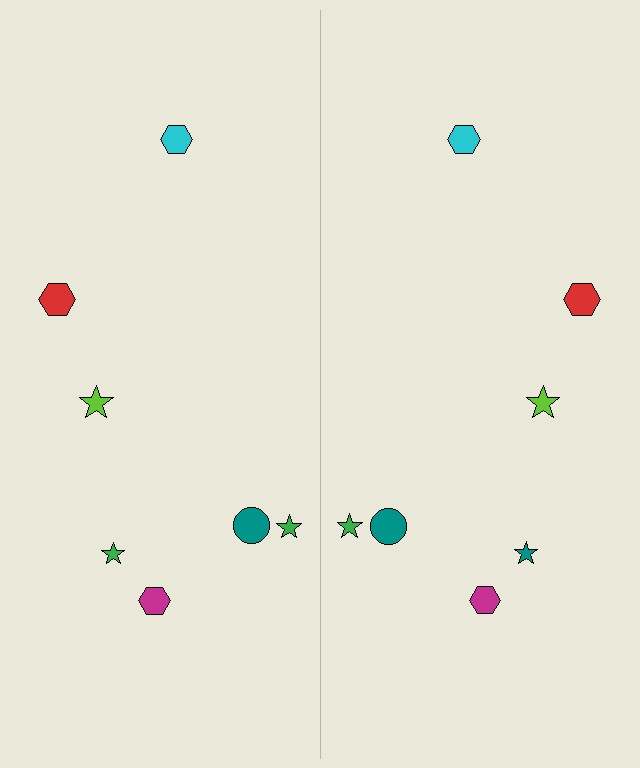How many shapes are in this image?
There are 14 shapes in this image.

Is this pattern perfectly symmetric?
No, the pattern is not perfectly symmetric. The teal star on the right side breaks the symmetry — its mirror counterpart is green.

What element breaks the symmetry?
The teal star on the right side breaks the symmetry — its mirror counterpart is green.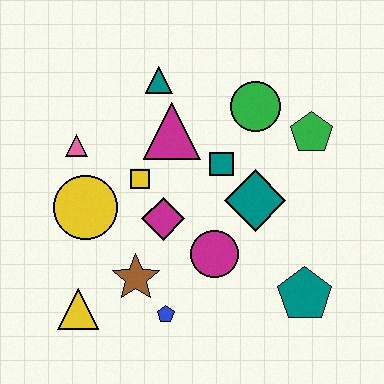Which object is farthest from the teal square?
The yellow triangle is farthest from the teal square.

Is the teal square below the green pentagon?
Yes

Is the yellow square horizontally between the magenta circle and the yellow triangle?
Yes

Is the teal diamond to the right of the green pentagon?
No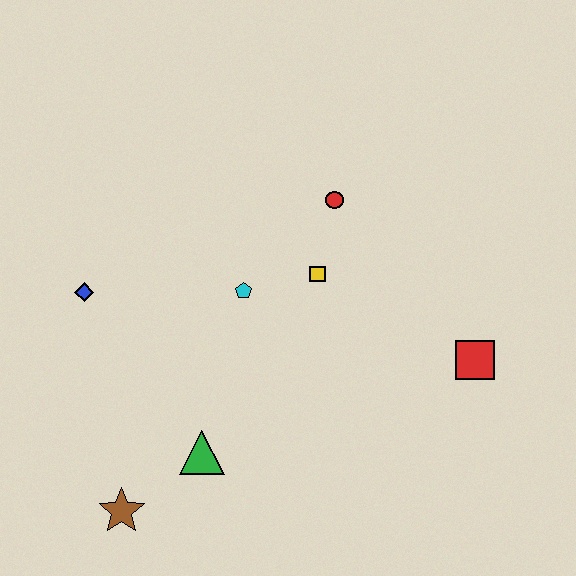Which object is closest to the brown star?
The green triangle is closest to the brown star.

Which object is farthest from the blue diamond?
The red square is farthest from the blue diamond.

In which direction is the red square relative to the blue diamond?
The red square is to the right of the blue diamond.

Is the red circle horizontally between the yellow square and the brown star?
No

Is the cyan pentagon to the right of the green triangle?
Yes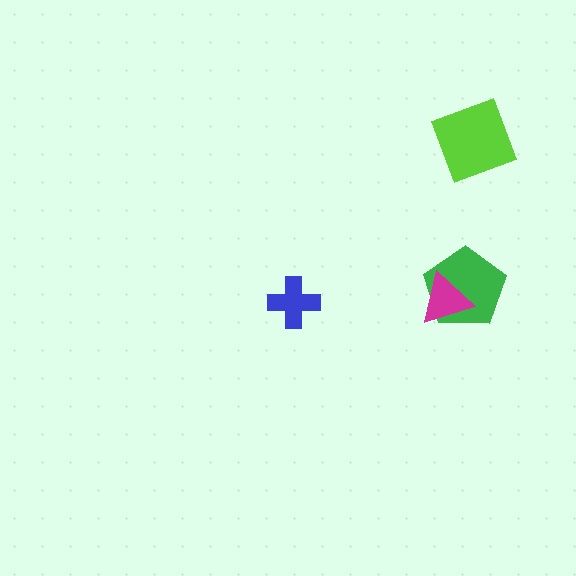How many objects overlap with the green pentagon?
1 object overlaps with the green pentagon.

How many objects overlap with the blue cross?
0 objects overlap with the blue cross.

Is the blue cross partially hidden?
No, no other shape covers it.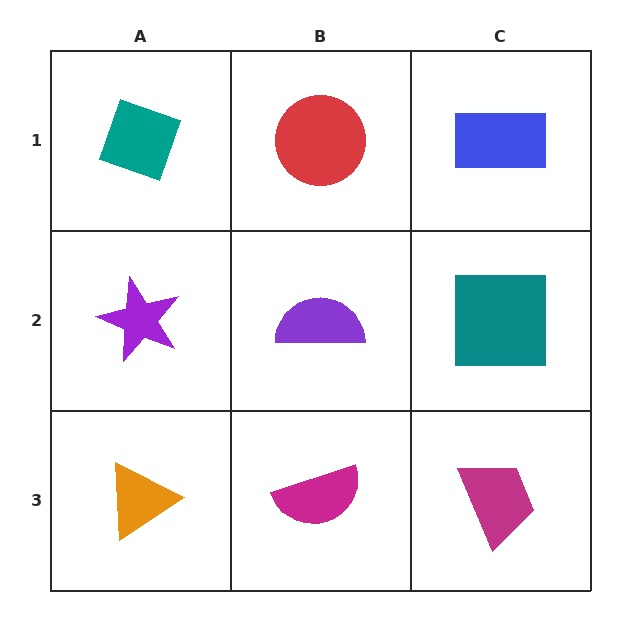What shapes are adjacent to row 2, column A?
A teal diamond (row 1, column A), an orange triangle (row 3, column A), a purple semicircle (row 2, column B).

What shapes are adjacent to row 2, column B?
A red circle (row 1, column B), a magenta semicircle (row 3, column B), a purple star (row 2, column A), a teal square (row 2, column C).